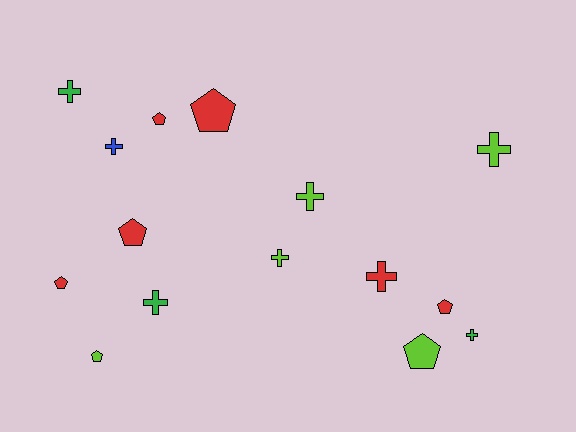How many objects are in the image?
There are 15 objects.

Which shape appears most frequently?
Cross, with 8 objects.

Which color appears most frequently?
Red, with 6 objects.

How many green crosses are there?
There are 3 green crosses.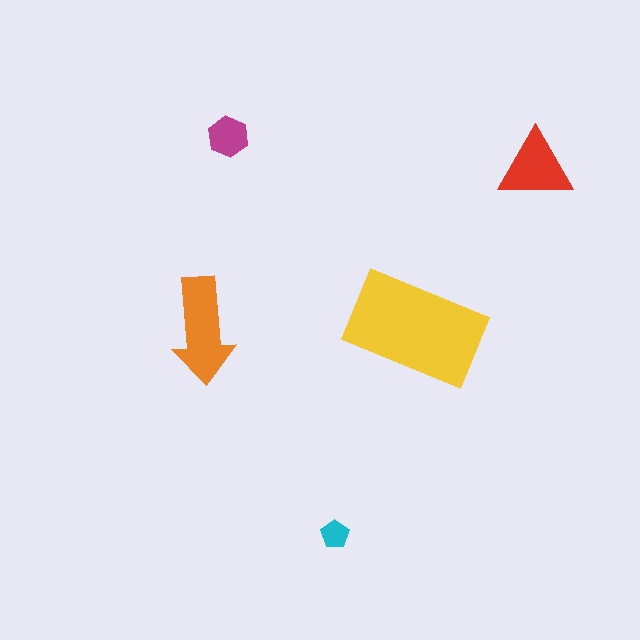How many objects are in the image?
There are 5 objects in the image.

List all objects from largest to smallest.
The yellow rectangle, the orange arrow, the red triangle, the magenta hexagon, the cyan pentagon.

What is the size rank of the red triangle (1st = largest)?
3rd.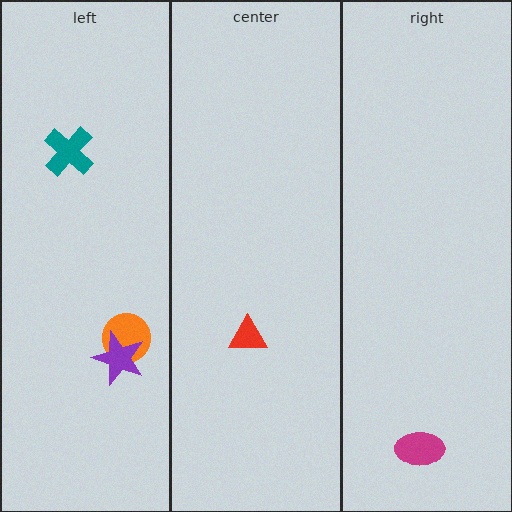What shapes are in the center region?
The red triangle.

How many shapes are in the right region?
1.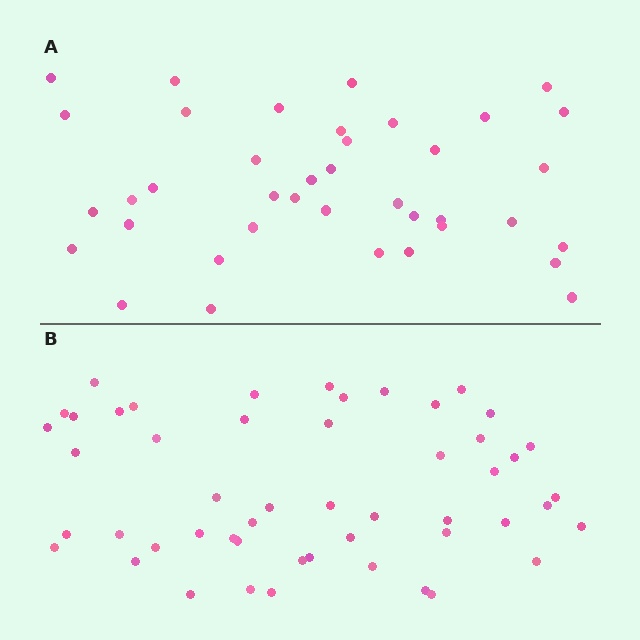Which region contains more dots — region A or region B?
Region B (the bottom region) has more dots.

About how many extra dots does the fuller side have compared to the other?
Region B has roughly 12 or so more dots than region A.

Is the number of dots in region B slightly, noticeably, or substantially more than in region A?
Region B has noticeably more, but not dramatically so. The ratio is roughly 1.3 to 1.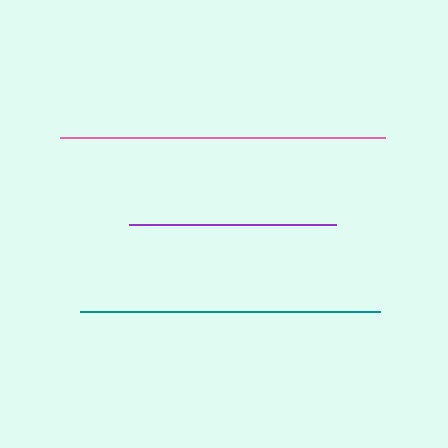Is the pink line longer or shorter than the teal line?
The pink line is longer than the teal line.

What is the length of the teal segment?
The teal segment is approximately 300 pixels long.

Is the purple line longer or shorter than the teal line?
The teal line is longer than the purple line.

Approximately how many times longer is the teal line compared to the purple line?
The teal line is approximately 1.4 times the length of the purple line.